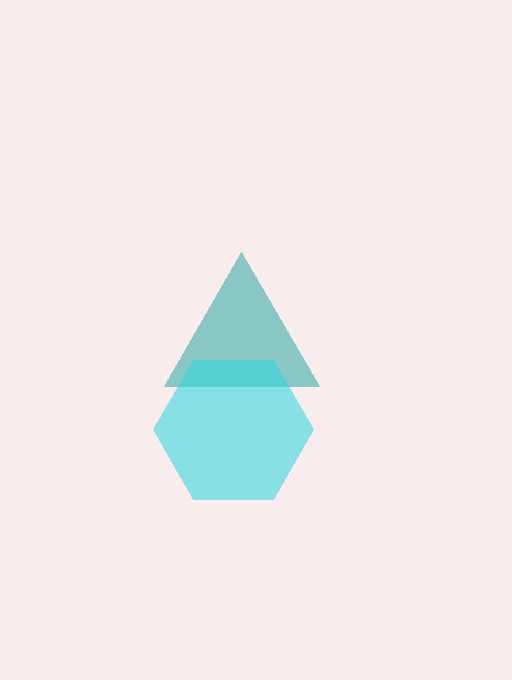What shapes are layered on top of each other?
The layered shapes are: a teal triangle, a cyan hexagon.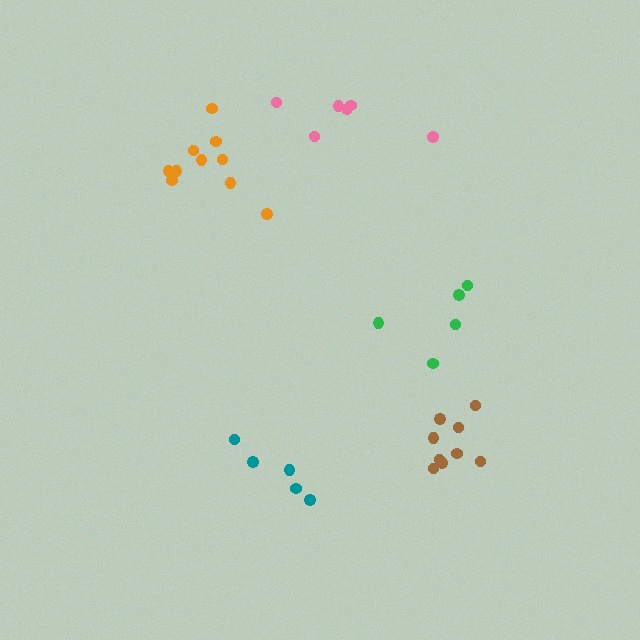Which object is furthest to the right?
The green cluster is rightmost.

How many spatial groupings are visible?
There are 5 spatial groupings.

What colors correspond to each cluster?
The clusters are colored: green, orange, teal, brown, pink.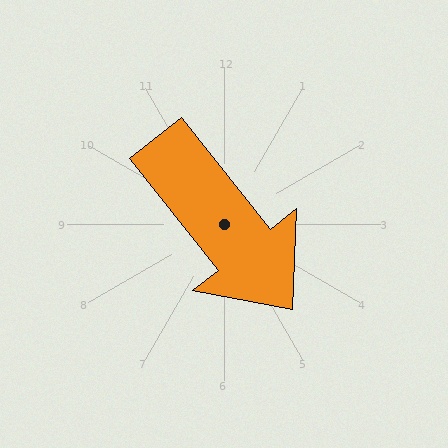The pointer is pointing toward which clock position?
Roughly 5 o'clock.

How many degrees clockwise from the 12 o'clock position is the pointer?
Approximately 141 degrees.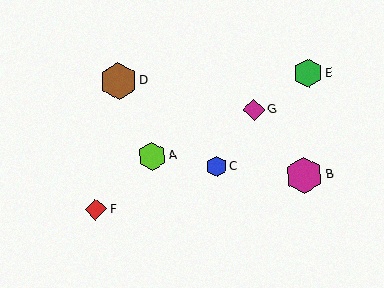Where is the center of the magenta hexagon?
The center of the magenta hexagon is at (304, 175).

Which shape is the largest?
The magenta hexagon (labeled B) is the largest.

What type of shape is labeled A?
Shape A is a lime hexagon.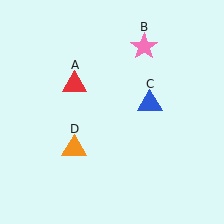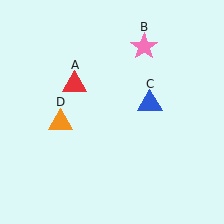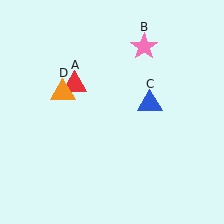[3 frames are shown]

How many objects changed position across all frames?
1 object changed position: orange triangle (object D).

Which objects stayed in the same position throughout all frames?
Red triangle (object A) and pink star (object B) and blue triangle (object C) remained stationary.